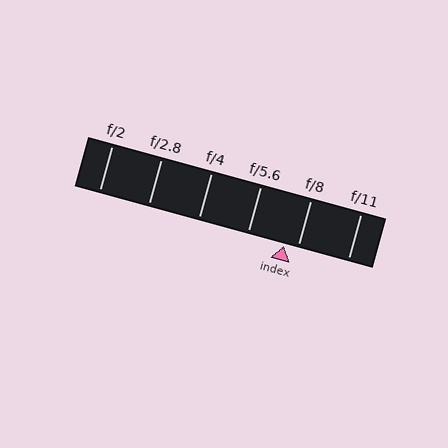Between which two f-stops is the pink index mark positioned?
The index mark is between f/5.6 and f/8.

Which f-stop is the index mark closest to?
The index mark is closest to f/8.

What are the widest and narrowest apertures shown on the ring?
The widest aperture shown is f/2 and the narrowest is f/11.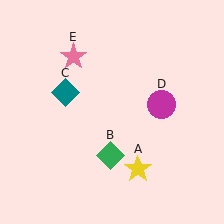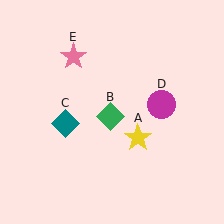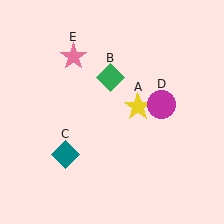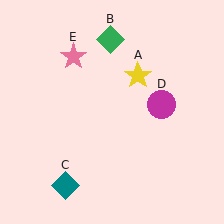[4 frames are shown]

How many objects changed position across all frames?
3 objects changed position: yellow star (object A), green diamond (object B), teal diamond (object C).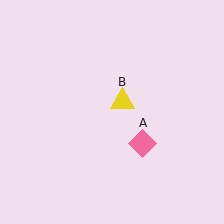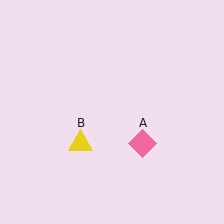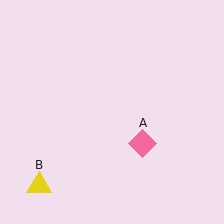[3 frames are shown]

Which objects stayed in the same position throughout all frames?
Pink diamond (object A) remained stationary.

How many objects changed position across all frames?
1 object changed position: yellow triangle (object B).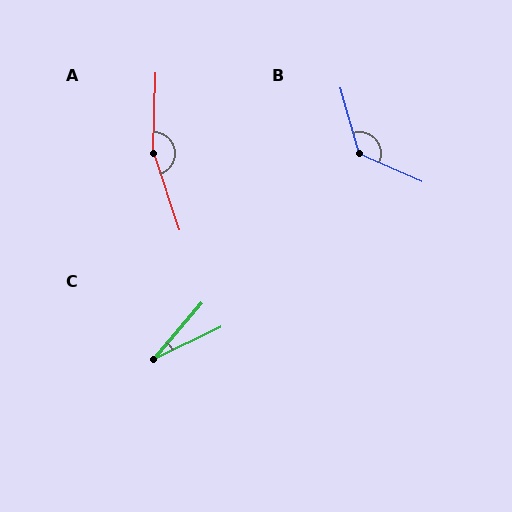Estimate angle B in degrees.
Approximately 130 degrees.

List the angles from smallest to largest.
C (24°), B (130°), A (160°).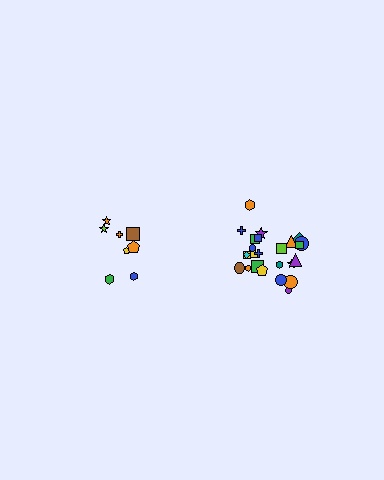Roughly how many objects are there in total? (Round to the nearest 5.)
Roughly 35 objects in total.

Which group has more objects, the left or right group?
The right group.